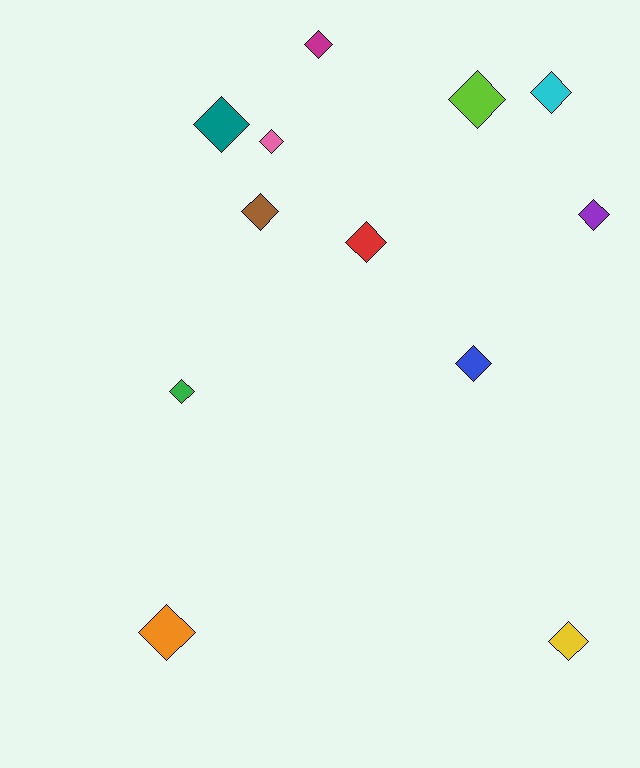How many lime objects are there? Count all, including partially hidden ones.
There is 1 lime object.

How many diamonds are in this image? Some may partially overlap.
There are 12 diamonds.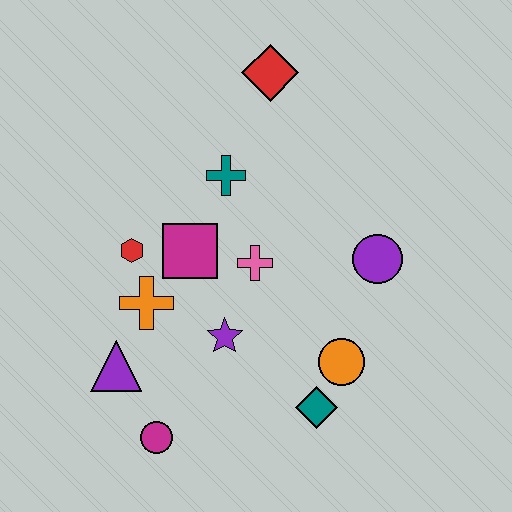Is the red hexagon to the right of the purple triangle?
Yes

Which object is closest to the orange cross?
The red hexagon is closest to the orange cross.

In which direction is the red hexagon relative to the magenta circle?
The red hexagon is above the magenta circle.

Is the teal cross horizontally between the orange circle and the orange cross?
Yes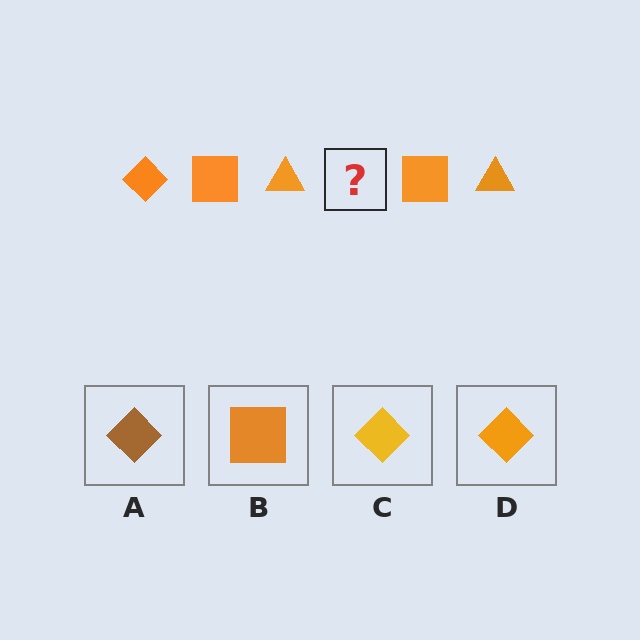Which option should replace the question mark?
Option D.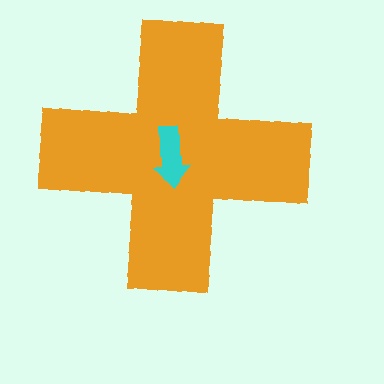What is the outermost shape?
The orange cross.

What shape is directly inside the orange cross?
The cyan arrow.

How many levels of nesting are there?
2.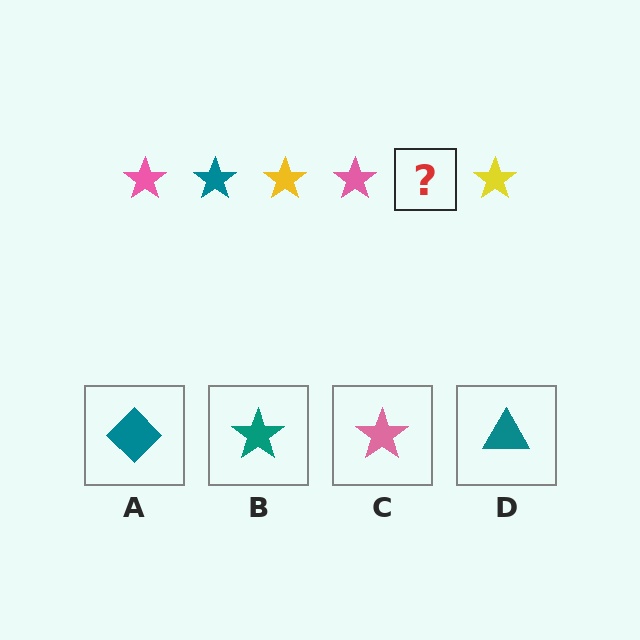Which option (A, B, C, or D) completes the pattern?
B.